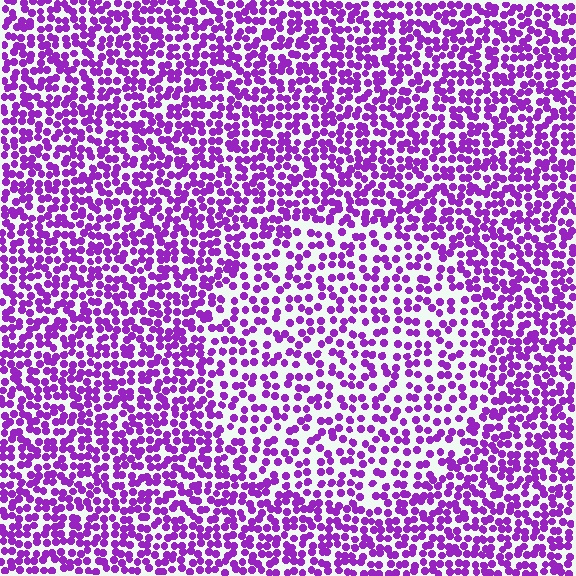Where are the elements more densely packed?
The elements are more densely packed outside the circle boundary.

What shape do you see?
I see a circle.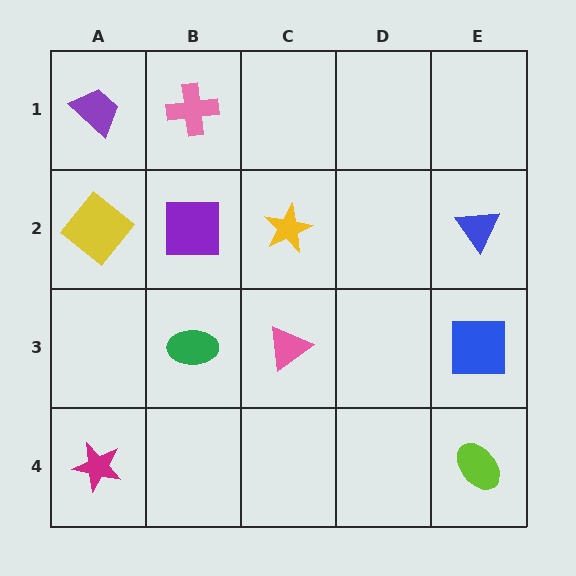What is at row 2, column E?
A blue triangle.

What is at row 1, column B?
A pink cross.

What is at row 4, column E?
A lime ellipse.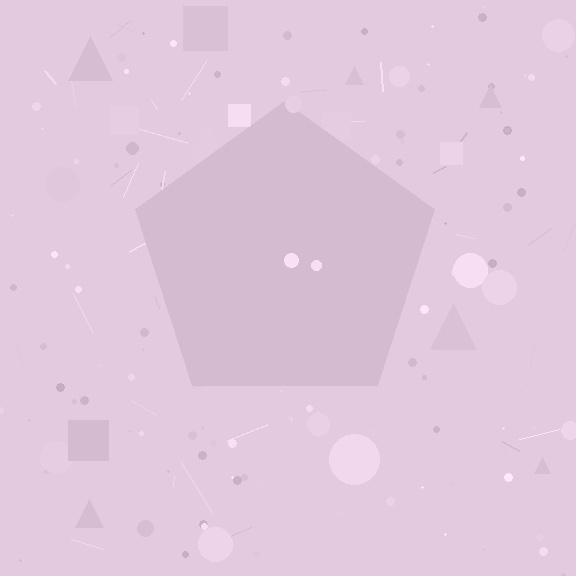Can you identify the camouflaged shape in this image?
The camouflaged shape is a pentagon.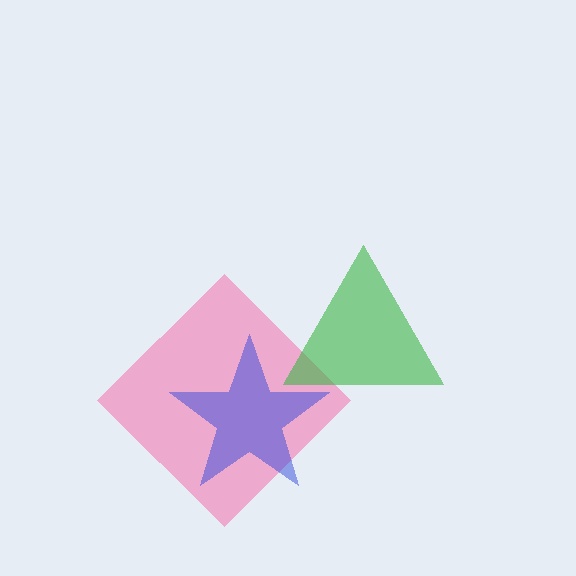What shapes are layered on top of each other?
The layered shapes are: a pink diamond, a green triangle, a blue star.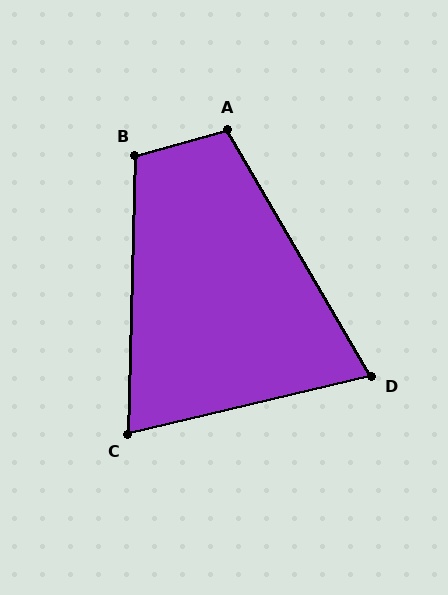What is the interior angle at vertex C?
Approximately 75 degrees (acute).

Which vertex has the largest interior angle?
B, at approximately 107 degrees.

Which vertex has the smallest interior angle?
D, at approximately 73 degrees.